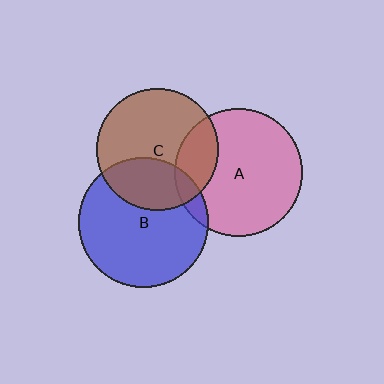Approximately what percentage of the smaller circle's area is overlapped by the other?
Approximately 10%.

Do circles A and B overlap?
Yes.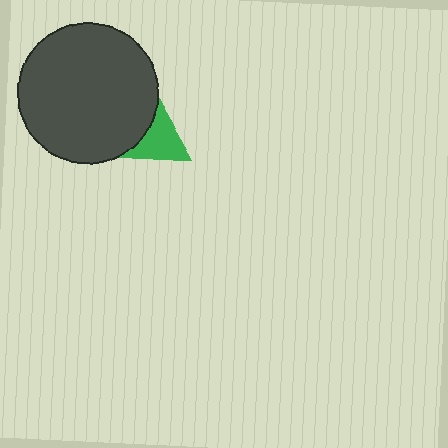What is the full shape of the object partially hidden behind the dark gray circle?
The partially hidden object is a green triangle.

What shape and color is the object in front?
The object in front is a dark gray circle.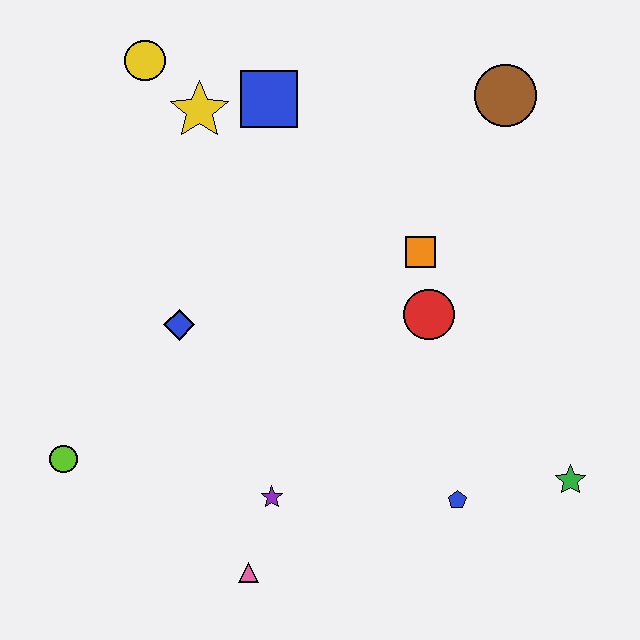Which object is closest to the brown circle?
The orange square is closest to the brown circle.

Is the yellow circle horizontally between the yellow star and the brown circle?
No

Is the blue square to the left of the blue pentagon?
Yes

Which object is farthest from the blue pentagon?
The yellow circle is farthest from the blue pentagon.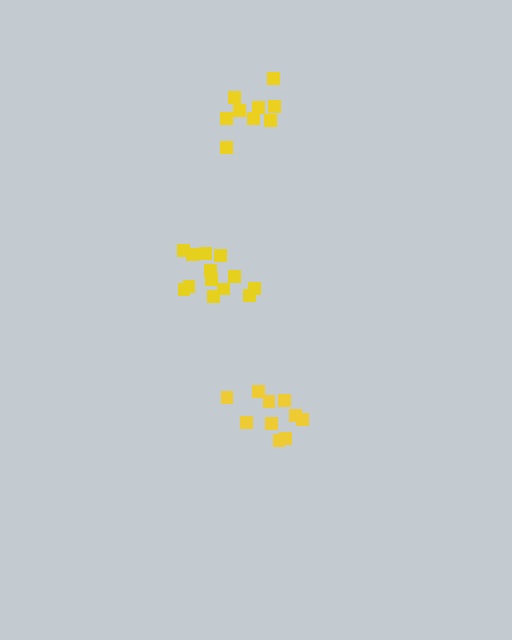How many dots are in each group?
Group 1: 9 dots, Group 2: 13 dots, Group 3: 10 dots (32 total).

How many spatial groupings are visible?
There are 3 spatial groupings.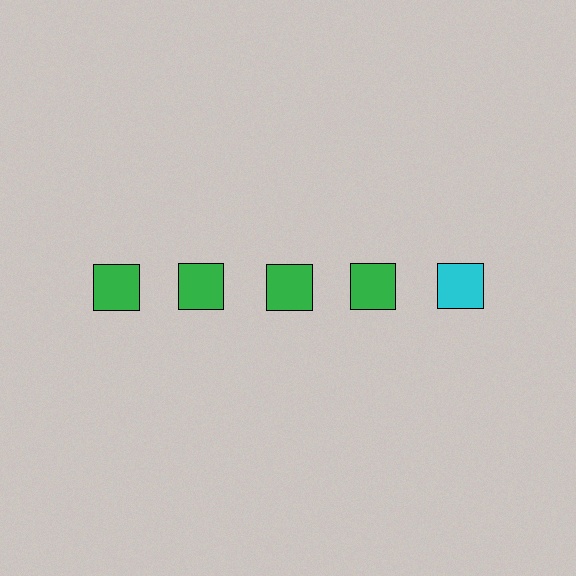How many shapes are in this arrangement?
There are 5 shapes arranged in a grid pattern.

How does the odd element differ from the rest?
It has a different color: cyan instead of green.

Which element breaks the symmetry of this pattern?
The cyan square in the top row, rightmost column breaks the symmetry. All other shapes are green squares.